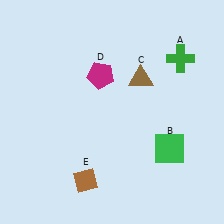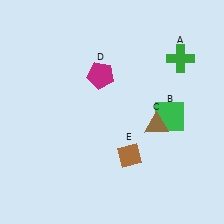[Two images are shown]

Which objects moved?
The objects that moved are: the green square (B), the brown triangle (C), the brown diamond (E).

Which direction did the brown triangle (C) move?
The brown triangle (C) moved down.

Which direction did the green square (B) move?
The green square (B) moved up.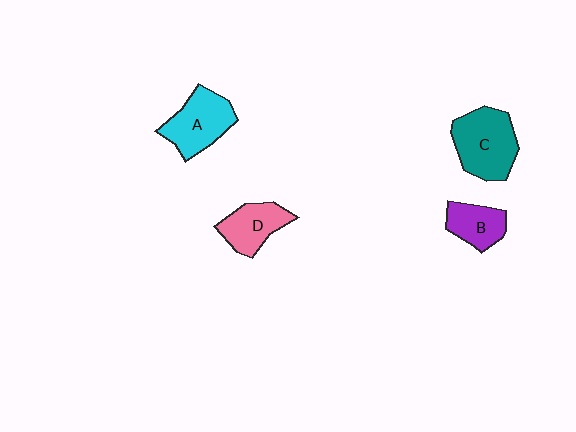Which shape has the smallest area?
Shape B (purple).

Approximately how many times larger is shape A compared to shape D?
Approximately 1.3 times.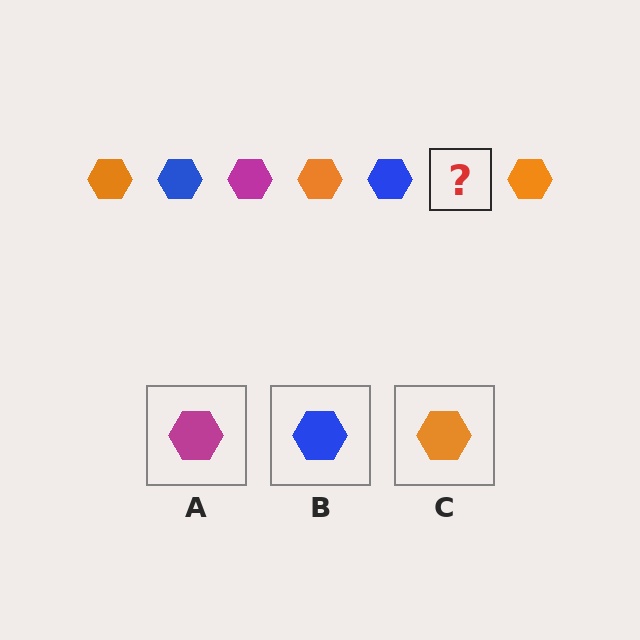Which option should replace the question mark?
Option A.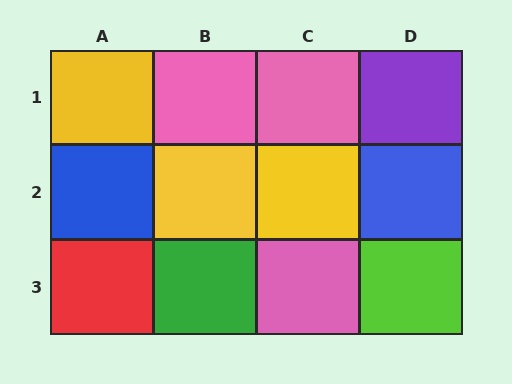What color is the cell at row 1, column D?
Purple.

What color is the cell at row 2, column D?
Blue.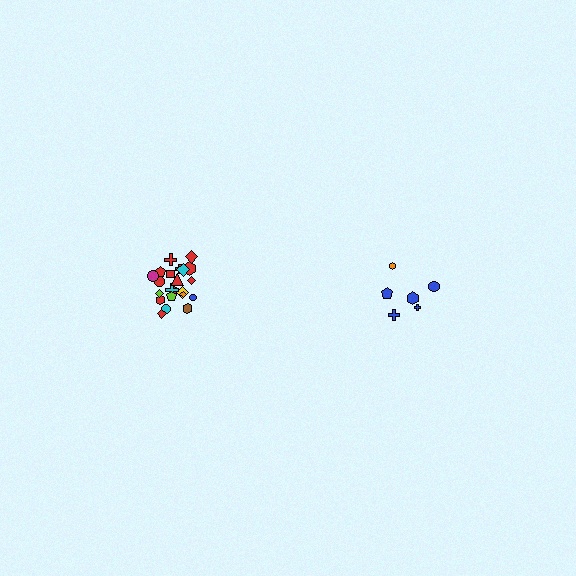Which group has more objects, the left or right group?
The left group.